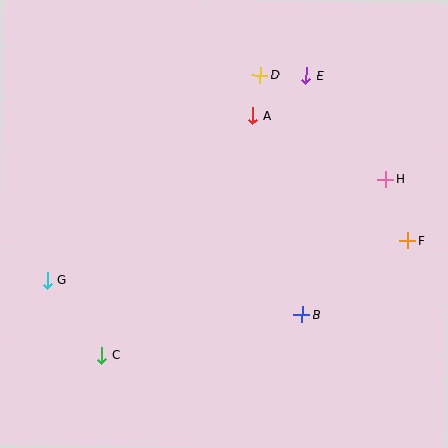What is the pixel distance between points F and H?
The distance between F and H is 65 pixels.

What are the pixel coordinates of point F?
Point F is at (407, 241).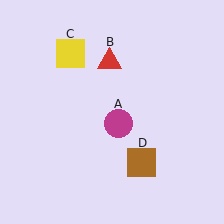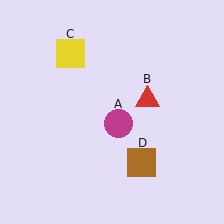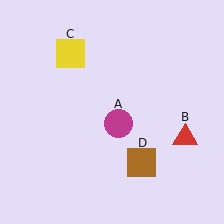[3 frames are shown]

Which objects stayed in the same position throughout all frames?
Magenta circle (object A) and yellow square (object C) and brown square (object D) remained stationary.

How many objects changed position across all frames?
1 object changed position: red triangle (object B).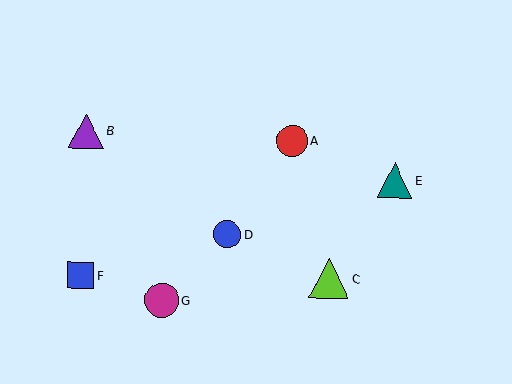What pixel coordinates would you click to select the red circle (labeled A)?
Click at (292, 141) to select the red circle A.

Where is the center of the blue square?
The center of the blue square is at (81, 275).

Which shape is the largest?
The lime triangle (labeled C) is the largest.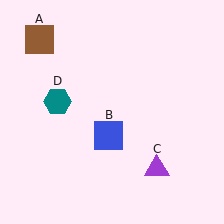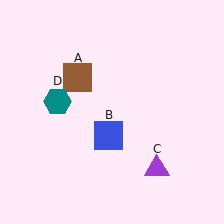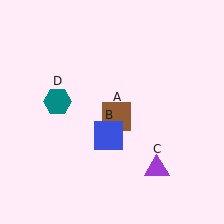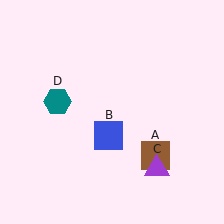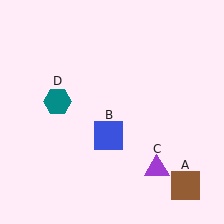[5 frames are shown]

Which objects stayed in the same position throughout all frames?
Blue square (object B) and purple triangle (object C) and teal hexagon (object D) remained stationary.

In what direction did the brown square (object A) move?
The brown square (object A) moved down and to the right.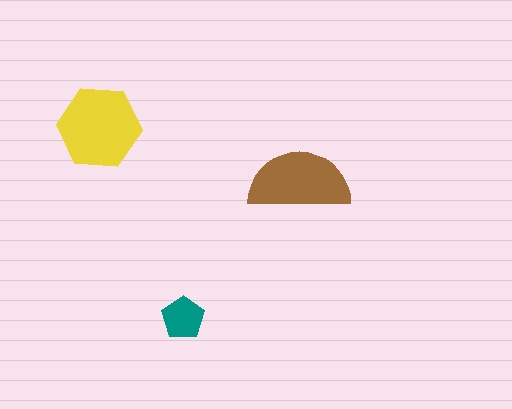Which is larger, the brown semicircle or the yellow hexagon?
The yellow hexagon.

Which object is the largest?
The yellow hexagon.